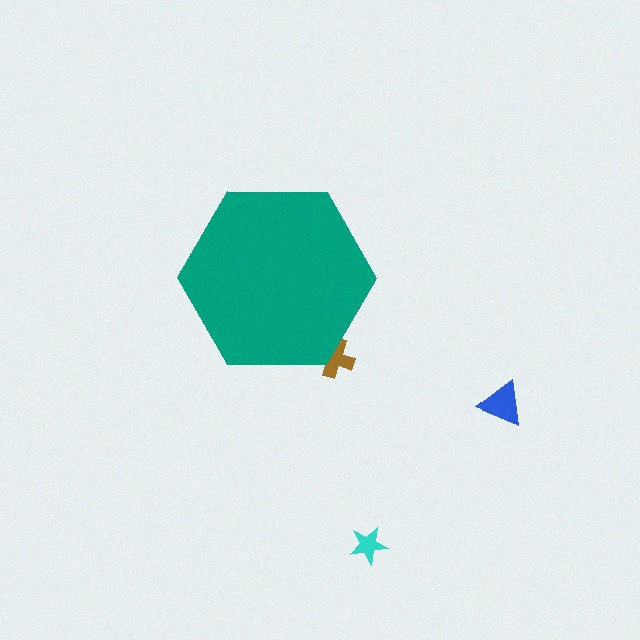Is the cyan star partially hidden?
No, the cyan star is fully visible.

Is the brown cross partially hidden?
Yes, the brown cross is partially hidden behind the teal hexagon.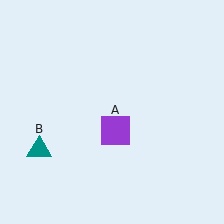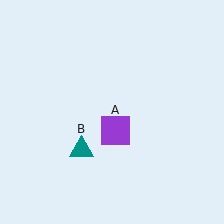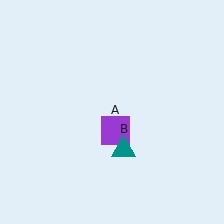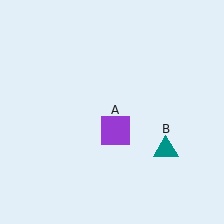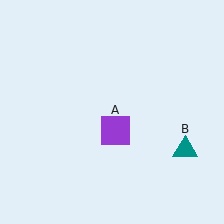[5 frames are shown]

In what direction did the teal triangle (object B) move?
The teal triangle (object B) moved right.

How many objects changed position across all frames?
1 object changed position: teal triangle (object B).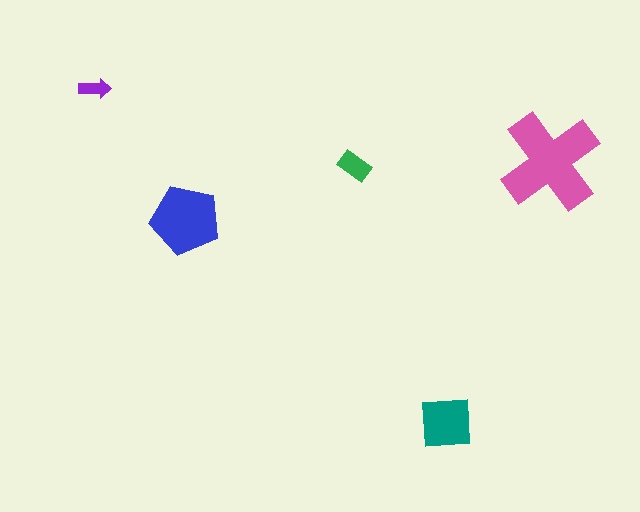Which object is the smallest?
The purple arrow.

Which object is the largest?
The pink cross.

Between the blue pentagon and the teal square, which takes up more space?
The blue pentagon.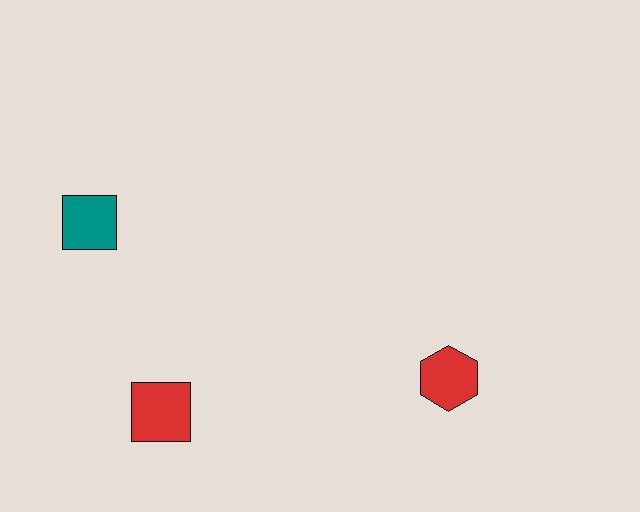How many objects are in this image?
There are 3 objects.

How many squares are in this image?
There are 2 squares.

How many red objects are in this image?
There are 2 red objects.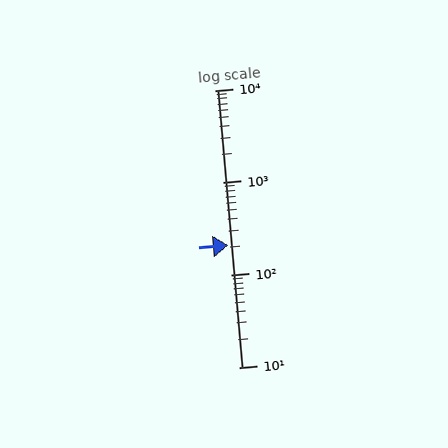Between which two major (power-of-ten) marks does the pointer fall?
The pointer is between 100 and 1000.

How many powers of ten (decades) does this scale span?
The scale spans 3 decades, from 10 to 10000.